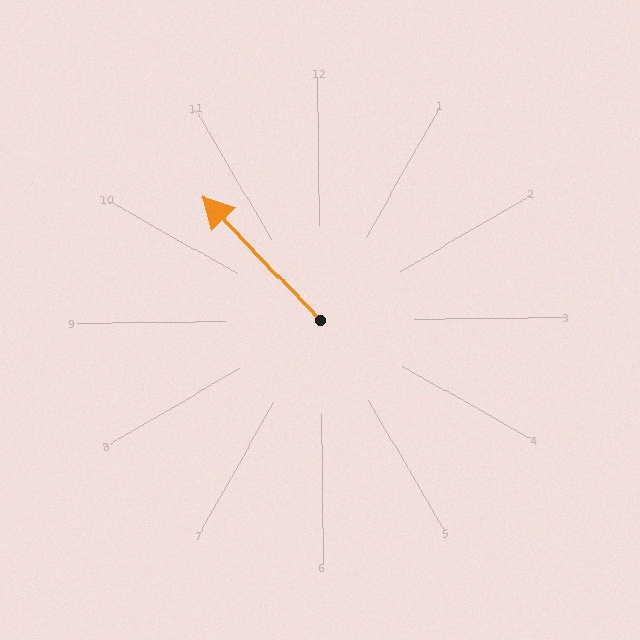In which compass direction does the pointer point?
Northwest.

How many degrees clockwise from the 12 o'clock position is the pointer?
Approximately 317 degrees.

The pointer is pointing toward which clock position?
Roughly 11 o'clock.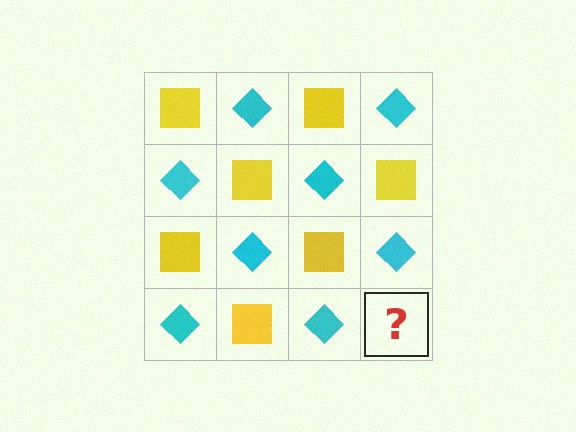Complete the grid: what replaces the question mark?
The question mark should be replaced with a yellow square.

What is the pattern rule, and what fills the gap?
The rule is that it alternates yellow square and cyan diamond in a checkerboard pattern. The gap should be filled with a yellow square.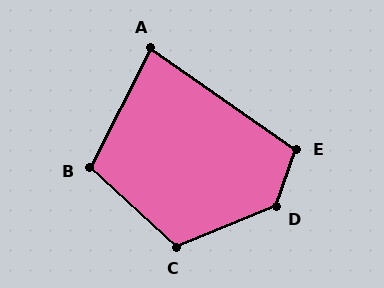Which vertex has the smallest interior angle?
A, at approximately 82 degrees.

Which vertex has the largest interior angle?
D, at approximately 132 degrees.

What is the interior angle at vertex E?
Approximately 105 degrees (obtuse).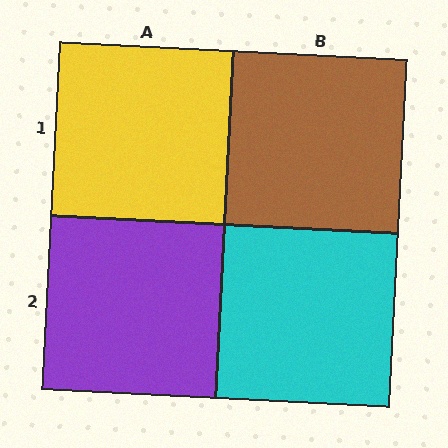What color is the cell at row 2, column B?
Cyan.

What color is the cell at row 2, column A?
Purple.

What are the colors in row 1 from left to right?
Yellow, brown.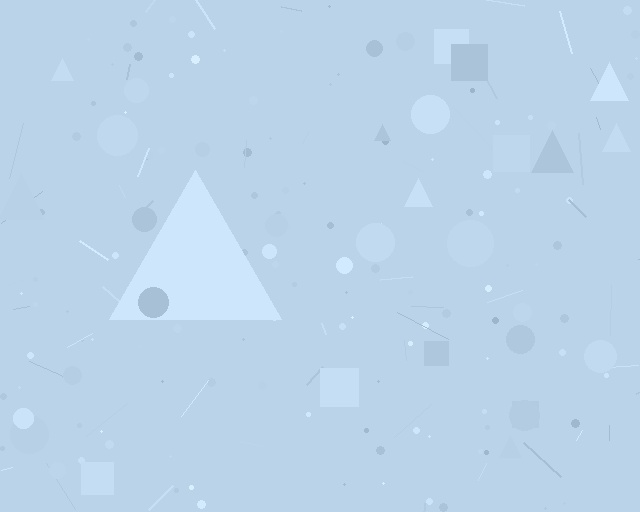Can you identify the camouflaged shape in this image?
The camouflaged shape is a triangle.